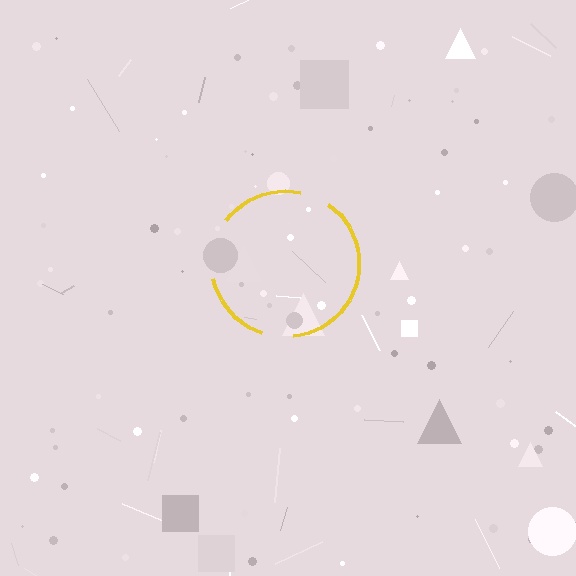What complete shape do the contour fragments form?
The contour fragments form a circle.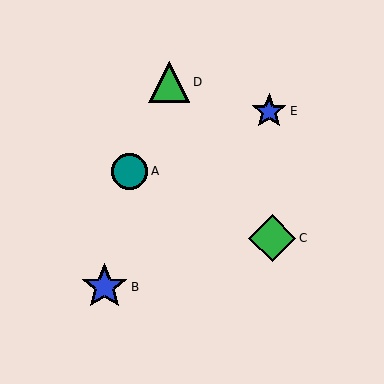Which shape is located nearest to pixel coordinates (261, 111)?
The blue star (labeled E) at (269, 111) is nearest to that location.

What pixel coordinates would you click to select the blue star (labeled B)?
Click at (104, 287) to select the blue star B.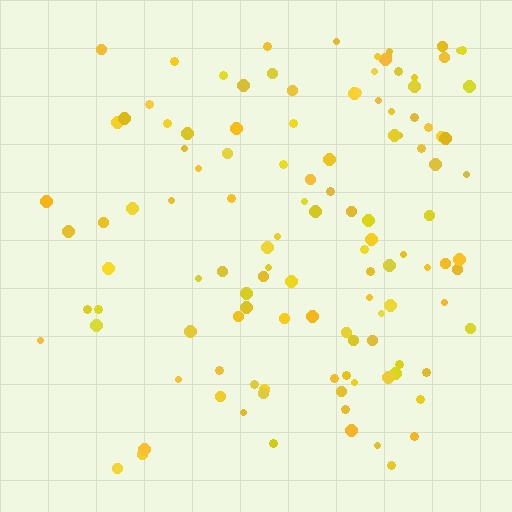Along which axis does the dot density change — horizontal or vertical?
Horizontal.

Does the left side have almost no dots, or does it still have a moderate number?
Still a moderate number, just noticeably fewer than the right.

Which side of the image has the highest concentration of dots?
The right.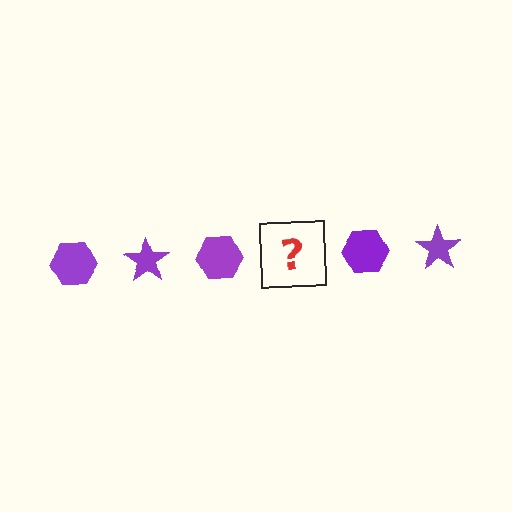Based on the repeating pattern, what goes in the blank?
The blank should be a purple star.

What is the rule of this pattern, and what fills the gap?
The rule is that the pattern cycles through hexagon, star shapes in purple. The gap should be filled with a purple star.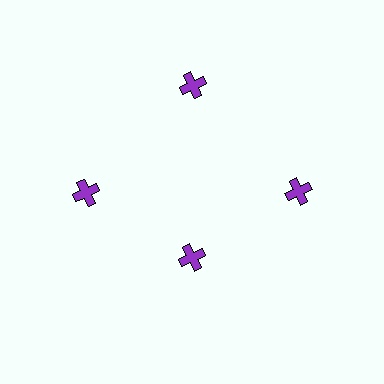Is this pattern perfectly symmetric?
No. The 4 purple crosses are arranged in a ring, but one element near the 6 o'clock position is pulled inward toward the center, breaking the 4-fold rotational symmetry.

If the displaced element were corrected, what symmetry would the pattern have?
It would have 4-fold rotational symmetry — the pattern would map onto itself every 90 degrees.